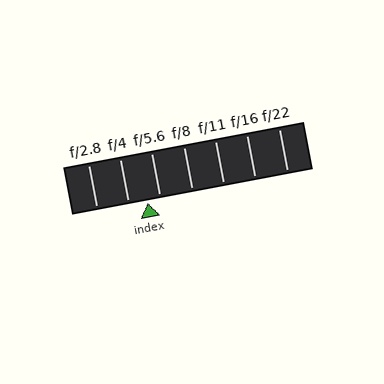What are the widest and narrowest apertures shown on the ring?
The widest aperture shown is f/2.8 and the narrowest is f/22.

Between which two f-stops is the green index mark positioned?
The index mark is between f/4 and f/5.6.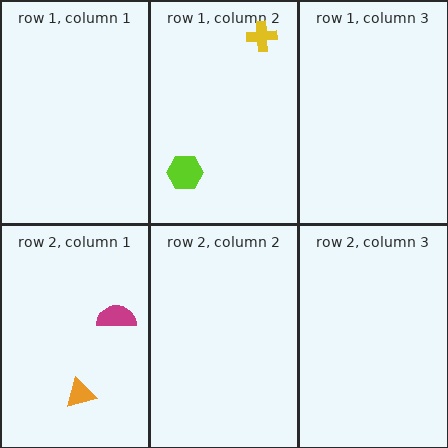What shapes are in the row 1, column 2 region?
The yellow cross, the lime hexagon.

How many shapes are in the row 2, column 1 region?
2.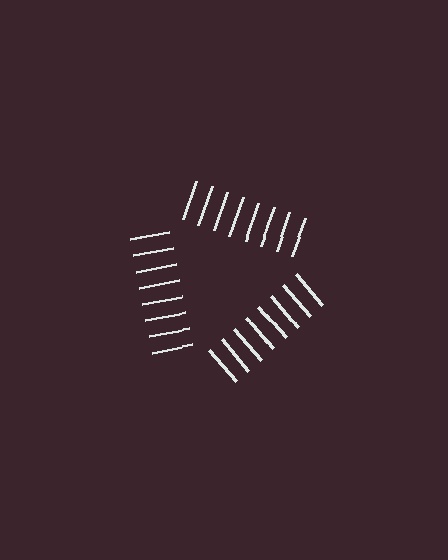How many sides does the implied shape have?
3 sides — the line-ends trace a triangle.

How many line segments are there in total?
24 — 8 along each of the 3 edges.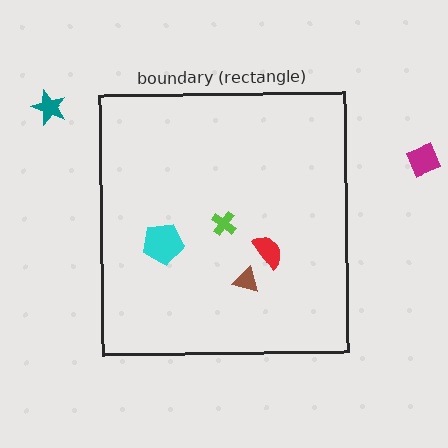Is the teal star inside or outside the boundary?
Outside.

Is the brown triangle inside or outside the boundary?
Inside.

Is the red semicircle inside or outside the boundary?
Inside.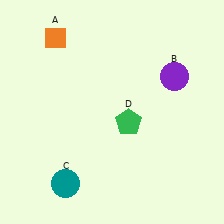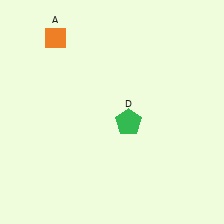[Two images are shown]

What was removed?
The teal circle (C), the purple circle (B) were removed in Image 2.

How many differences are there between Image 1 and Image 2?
There are 2 differences between the two images.